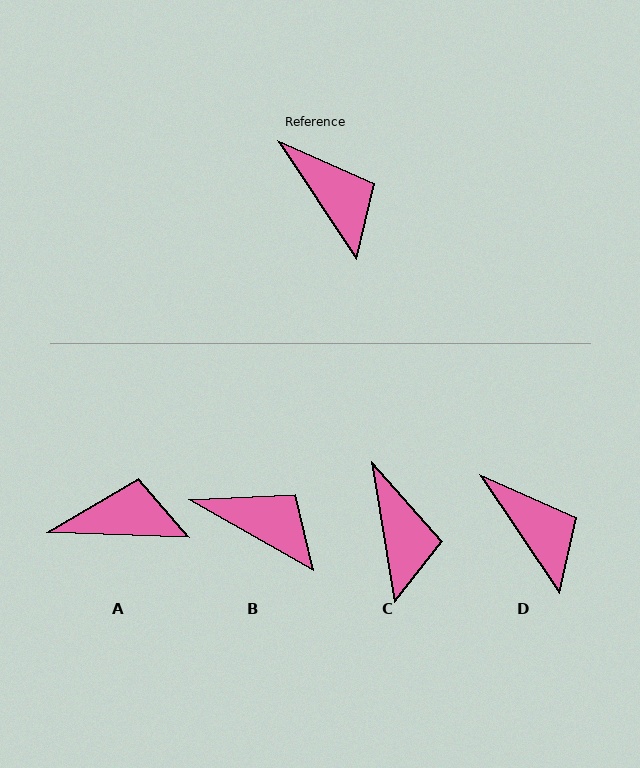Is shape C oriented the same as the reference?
No, it is off by about 25 degrees.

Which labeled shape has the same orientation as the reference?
D.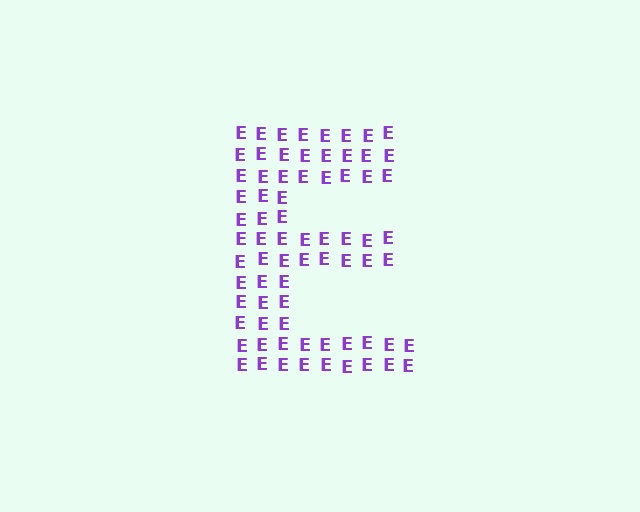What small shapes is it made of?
It is made of small letter E's.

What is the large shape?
The large shape is the letter E.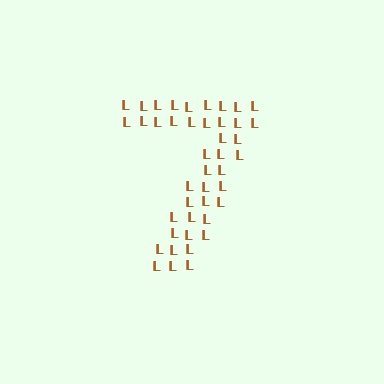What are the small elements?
The small elements are letter L's.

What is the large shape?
The large shape is the digit 7.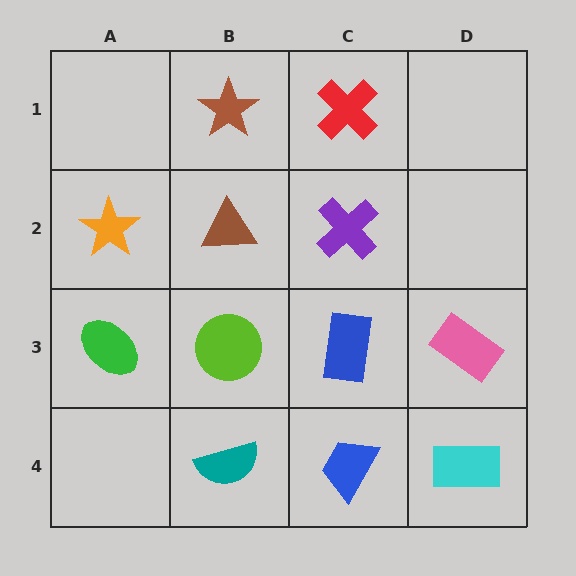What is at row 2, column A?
An orange star.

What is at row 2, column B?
A brown triangle.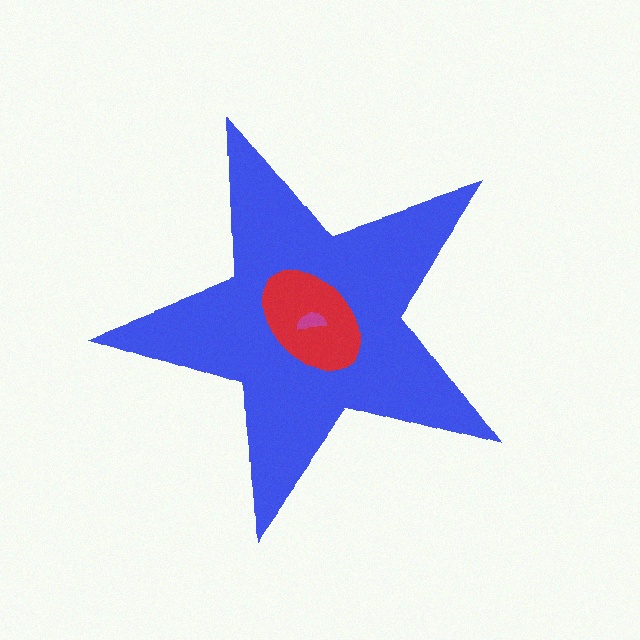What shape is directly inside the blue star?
The red ellipse.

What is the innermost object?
The magenta semicircle.